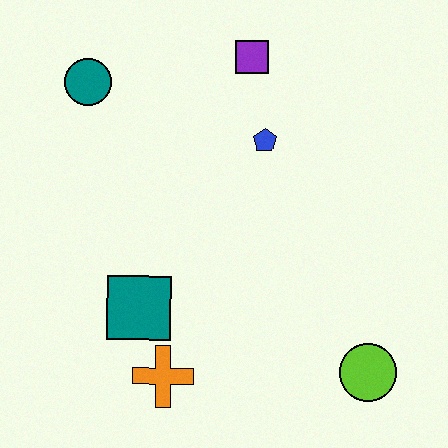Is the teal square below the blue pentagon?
Yes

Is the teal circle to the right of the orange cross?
No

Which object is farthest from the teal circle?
The lime circle is farthest from the teal circle.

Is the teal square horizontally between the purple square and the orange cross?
No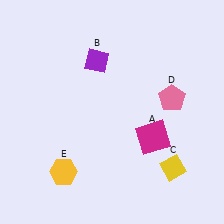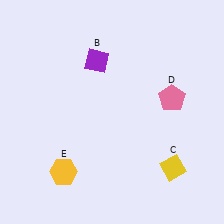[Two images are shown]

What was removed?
The magenta square (A) was removed in Image 2.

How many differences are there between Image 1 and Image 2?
There is 1 difference between the two images.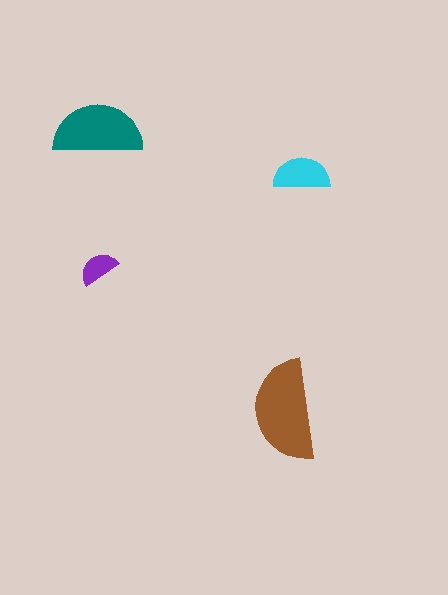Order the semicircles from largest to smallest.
the brown one, the teal one, the cyan one, the purple one.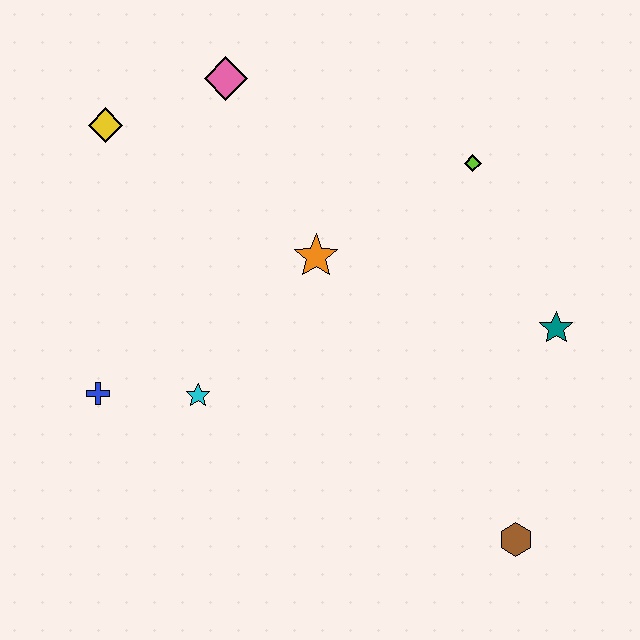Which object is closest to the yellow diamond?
The pink diamond is closest to the yellow diamond.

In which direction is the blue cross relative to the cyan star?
The blue cross is to the left of the cyan star.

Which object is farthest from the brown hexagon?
The yellow diamond is farthest from the brown hexagon.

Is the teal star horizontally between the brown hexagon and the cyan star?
No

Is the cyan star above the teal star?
No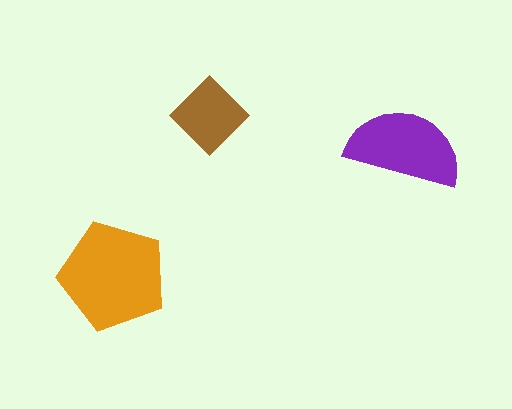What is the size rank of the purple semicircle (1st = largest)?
2nd.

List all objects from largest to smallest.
The orange pentagon, the purple semicircle, the brown diamond.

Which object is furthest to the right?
The purple semicircle is rightmost.